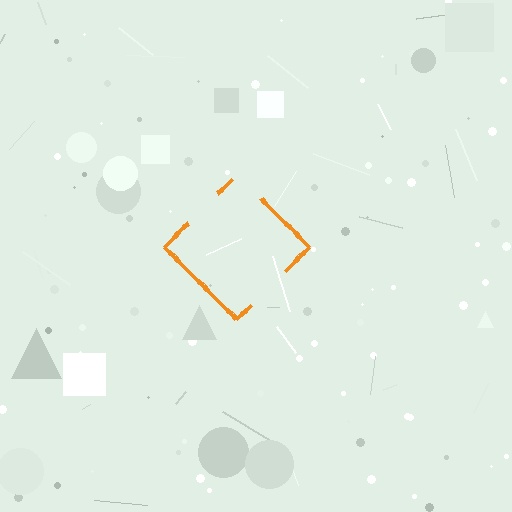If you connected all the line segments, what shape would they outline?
They would outline a diamond.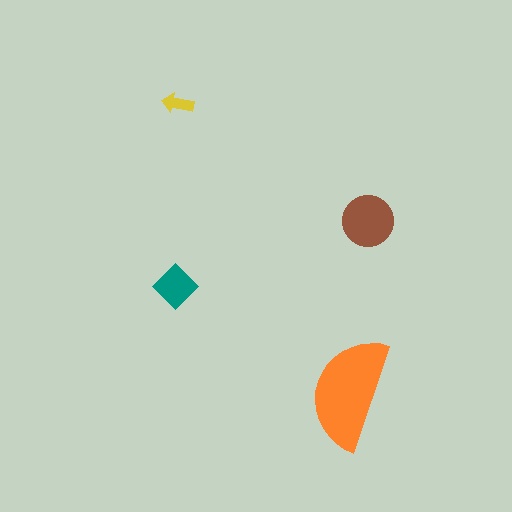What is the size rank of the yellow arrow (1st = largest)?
4th.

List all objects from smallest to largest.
The yellow arrow, the teal diamond, the brown circle, the orange semicircle.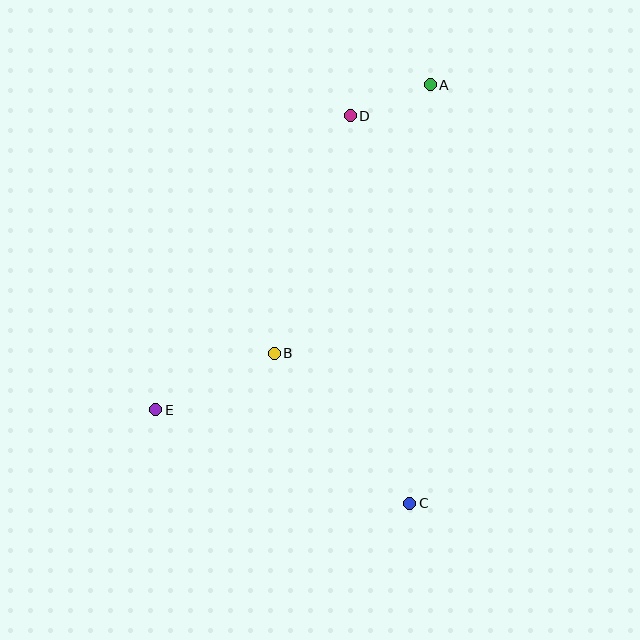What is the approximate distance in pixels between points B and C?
The distance between B and C is approximately 202 pixels.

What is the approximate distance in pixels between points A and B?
The distance between A and B is approximately 310 pixels.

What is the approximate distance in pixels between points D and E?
The distance between D and E is approximately 352 pixels.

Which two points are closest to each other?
Points A and D are closest to each other.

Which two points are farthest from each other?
Points A and E are farthest from each other.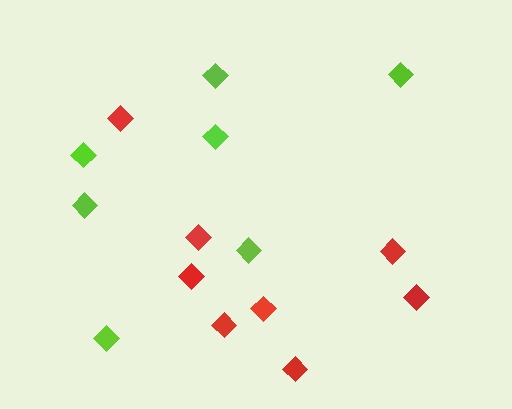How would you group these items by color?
There are 2 groups: one group of lime diamonds (7) and one group of red diamonds (8).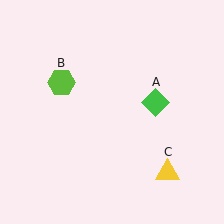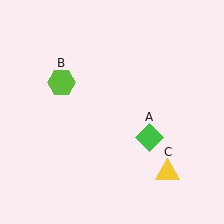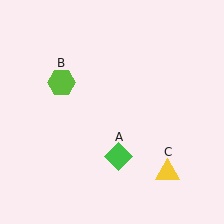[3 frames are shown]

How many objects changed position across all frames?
1 object changed position: green diamond (object A).